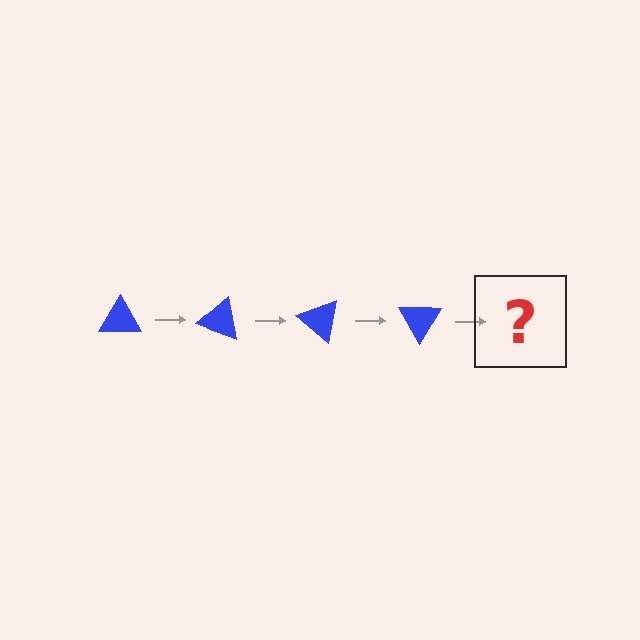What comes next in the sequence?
The next element should be a blue triangle rotated 80 degrees.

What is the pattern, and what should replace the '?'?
The pattern is that the triangle rotates 20 degrees each step. The '?' should be a blue triangle rotated 80 degrees.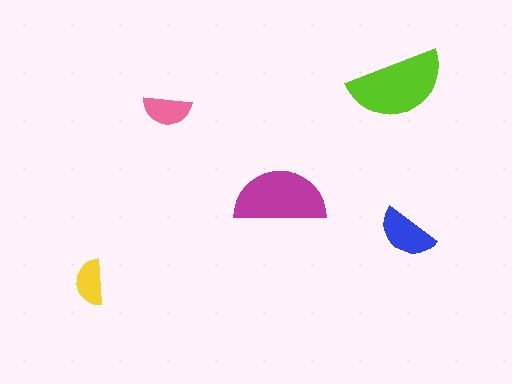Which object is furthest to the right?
The blue semicircle is rightmost.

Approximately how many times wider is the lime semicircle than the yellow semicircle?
About 2 times wider.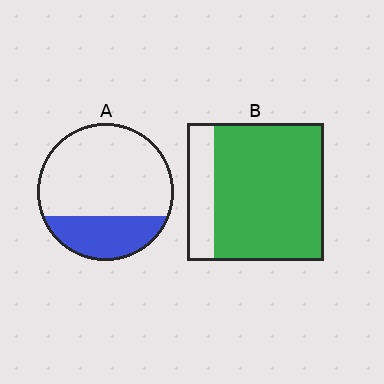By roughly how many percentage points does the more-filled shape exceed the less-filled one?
By roughly 50 percentage points (B over A).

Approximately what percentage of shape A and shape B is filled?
A is approximately 30% and B is approximately 80%.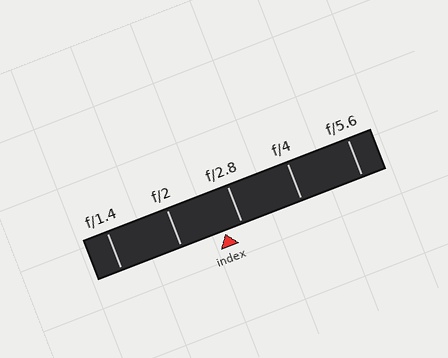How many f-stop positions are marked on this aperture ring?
There are 5 f-stop positions marked.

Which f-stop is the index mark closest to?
The index mark is closest to f/2.8.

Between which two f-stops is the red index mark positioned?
The index mark is between f/2 and f/2.8.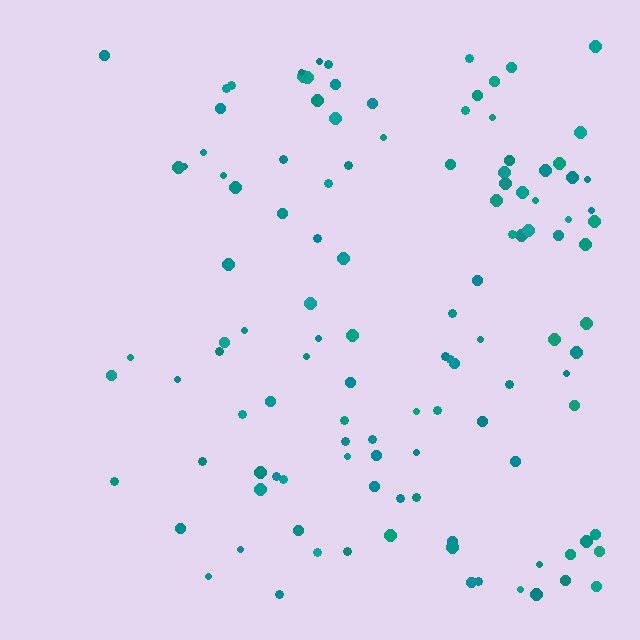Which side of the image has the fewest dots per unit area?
The left.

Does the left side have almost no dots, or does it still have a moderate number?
Still a moderate number, just noticeably fewer than the right.